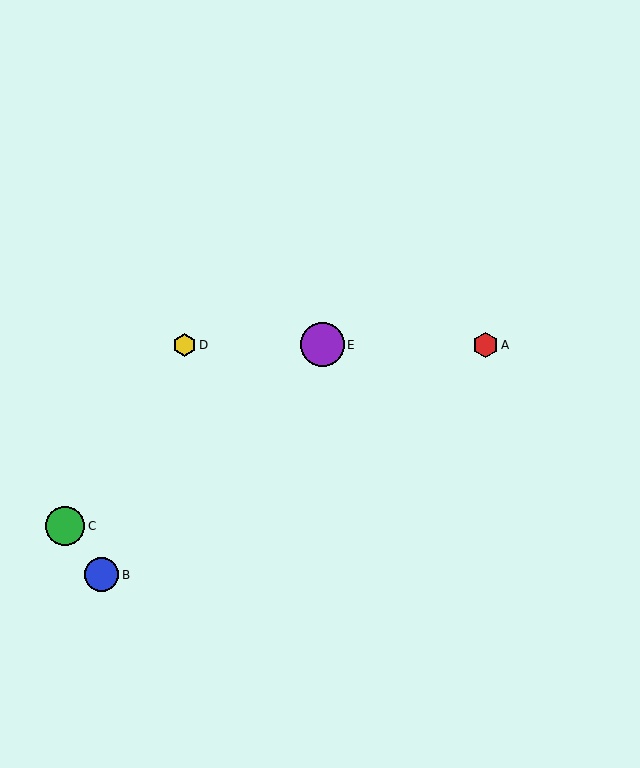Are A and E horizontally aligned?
Yes, both are at y≈345.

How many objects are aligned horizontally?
3 objects (A, D, E) are aligned horizontally.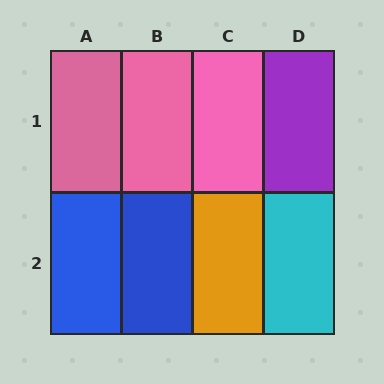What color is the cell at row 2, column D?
Cyan.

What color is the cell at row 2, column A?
Blue.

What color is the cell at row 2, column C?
Orange.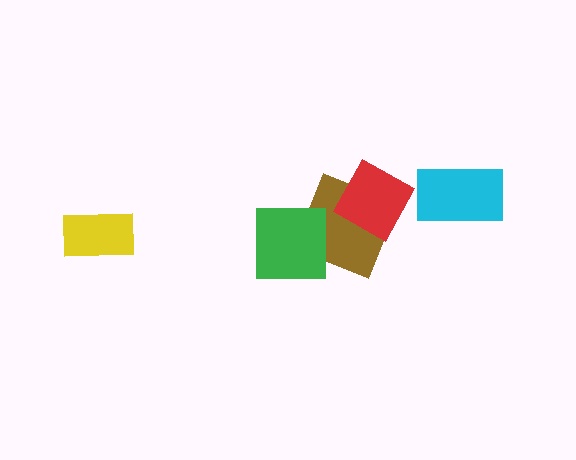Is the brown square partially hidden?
Yes, it is partially covered by another shape.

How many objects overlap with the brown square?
2 objects overlap with the brown square.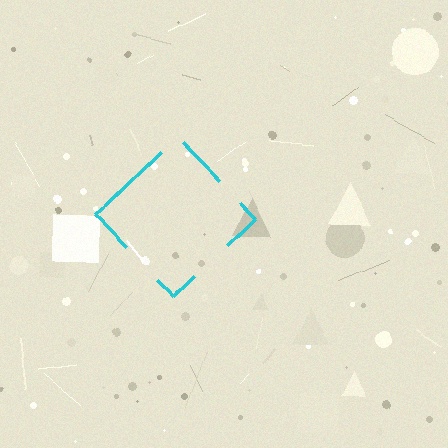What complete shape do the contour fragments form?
The contour fragments form a diamond.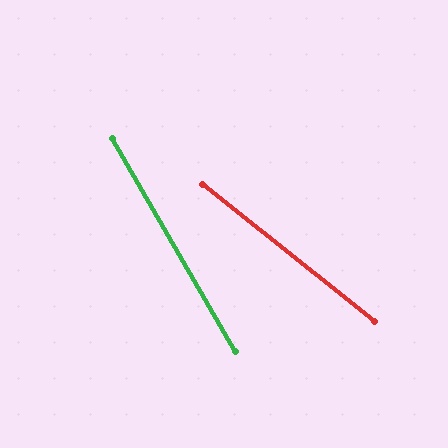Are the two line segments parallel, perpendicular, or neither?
Neither parallel nor perpendicular — they differ by about 21°.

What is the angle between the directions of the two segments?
Approximately 21 degrees.